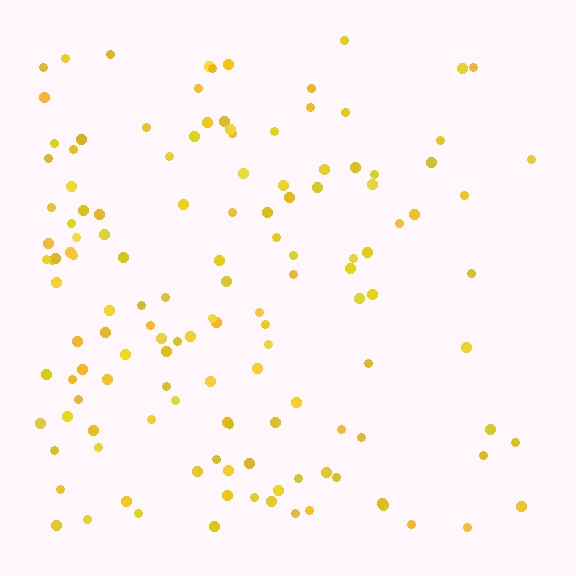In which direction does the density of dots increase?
From right to left, with the left side densest.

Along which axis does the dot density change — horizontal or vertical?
Horizontal.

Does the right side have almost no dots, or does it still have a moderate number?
Still a moderate number, just noticeably fewer than the left.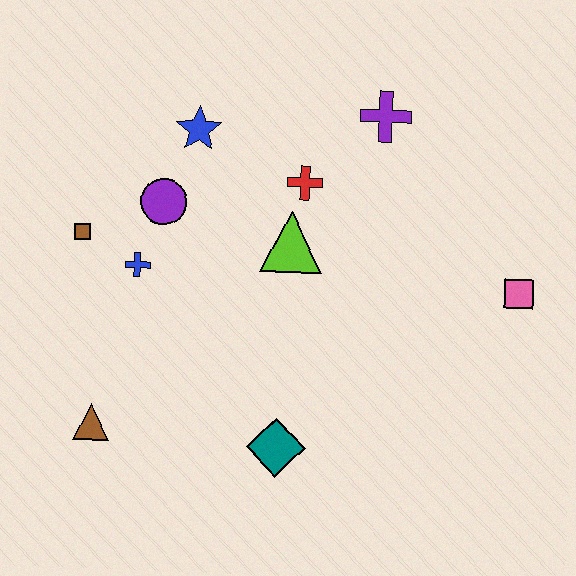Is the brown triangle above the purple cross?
No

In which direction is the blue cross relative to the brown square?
The blue cross is to the right of the brown square.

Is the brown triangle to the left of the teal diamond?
Yes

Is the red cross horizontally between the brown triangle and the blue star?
No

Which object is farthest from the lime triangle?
The brown triangle is farthest from the lime triangle.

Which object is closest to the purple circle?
The blue cross is closest to the purple circle.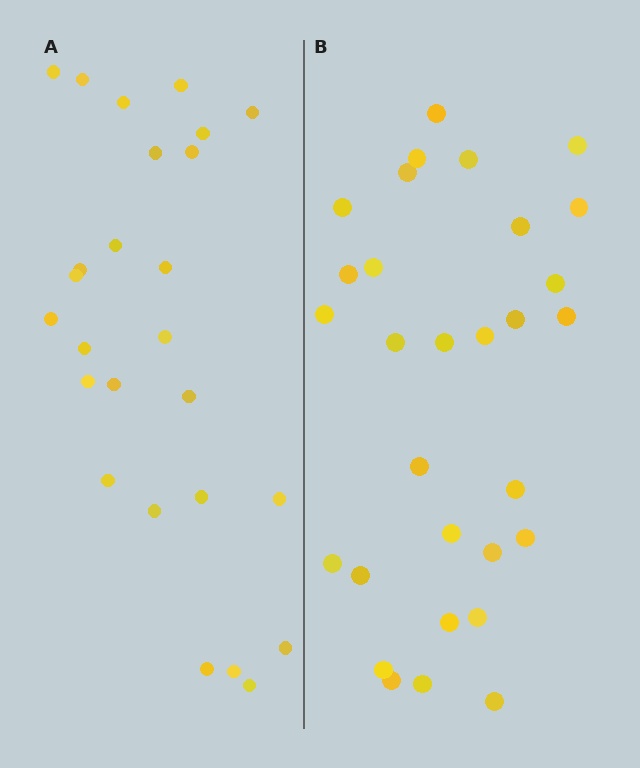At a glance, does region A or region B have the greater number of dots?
Region B (the right region) has more dots.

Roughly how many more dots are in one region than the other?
Region B has about 4 more dots than region A.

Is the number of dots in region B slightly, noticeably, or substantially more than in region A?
Region B has only slightly more — the two regions are fairly close. The ratio is roughly 1.2 to 1.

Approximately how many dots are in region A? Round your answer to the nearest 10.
About 30 dots. (The exact count is 26, which rounds to 30.)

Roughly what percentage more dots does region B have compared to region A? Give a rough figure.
About 15% more.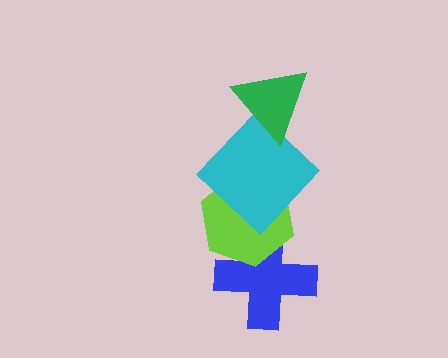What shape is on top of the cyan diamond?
The green triangle is on top of the cyan diamond.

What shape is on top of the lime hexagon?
The cyan diamond is on top of the lime hexagon.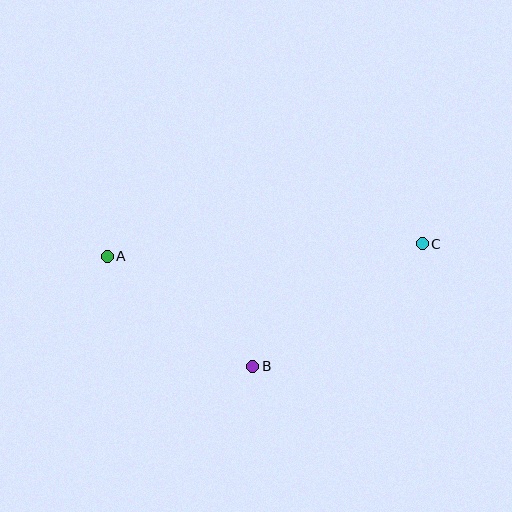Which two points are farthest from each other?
Points A and C are farthest from each other.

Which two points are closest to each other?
Points A and B are closest to each other.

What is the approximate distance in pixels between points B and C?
The distance between B and C is approximately 209 pixels.